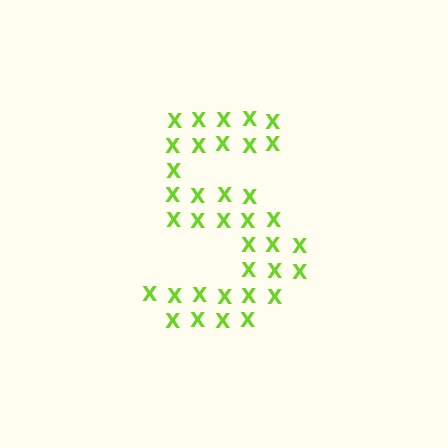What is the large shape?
The large shape is the digit 5.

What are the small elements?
The small elements are letter X's.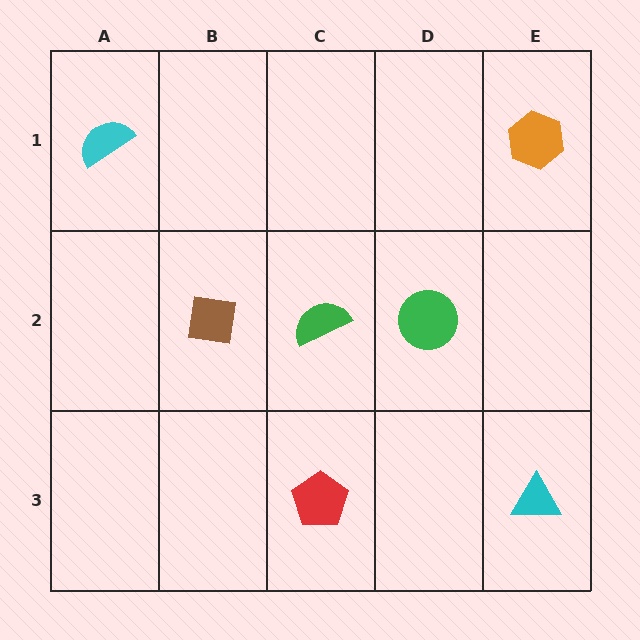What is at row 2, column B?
A brown square.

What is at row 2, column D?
A green circle.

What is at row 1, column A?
A cyan semicircle.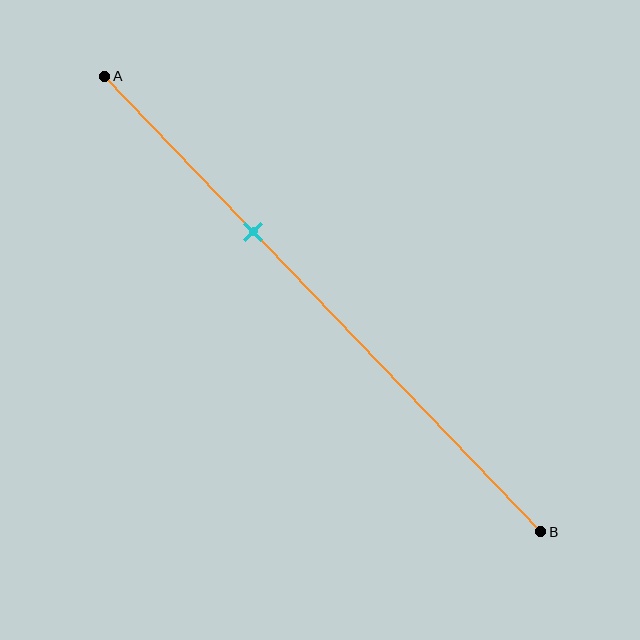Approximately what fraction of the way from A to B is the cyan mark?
The cyan mark is approximately 35% of the way from A to B.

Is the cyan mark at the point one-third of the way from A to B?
Yes, the mark is approximately at the one-third point.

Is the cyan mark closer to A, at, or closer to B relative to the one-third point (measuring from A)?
The cyan mark is approximately at the one-third point of segment AB.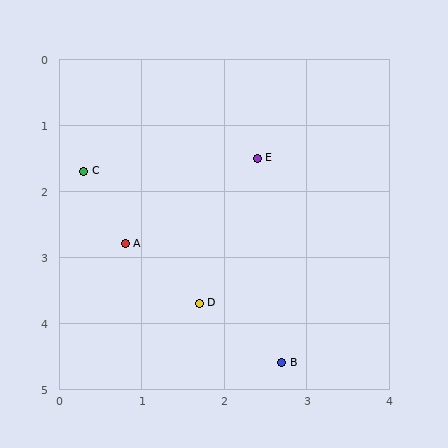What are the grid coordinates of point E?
Point E is at approximately (2.4, 1.5).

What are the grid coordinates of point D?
Point D is at approximately (1.7, 3.7).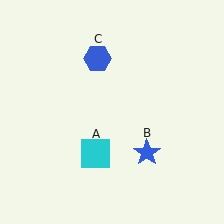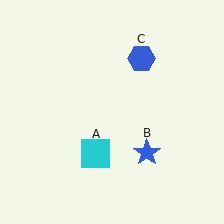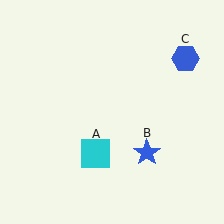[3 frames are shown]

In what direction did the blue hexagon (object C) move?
The blue hexagon (object C) moved right.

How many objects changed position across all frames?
1 object changed position: blue hexagon (object C).